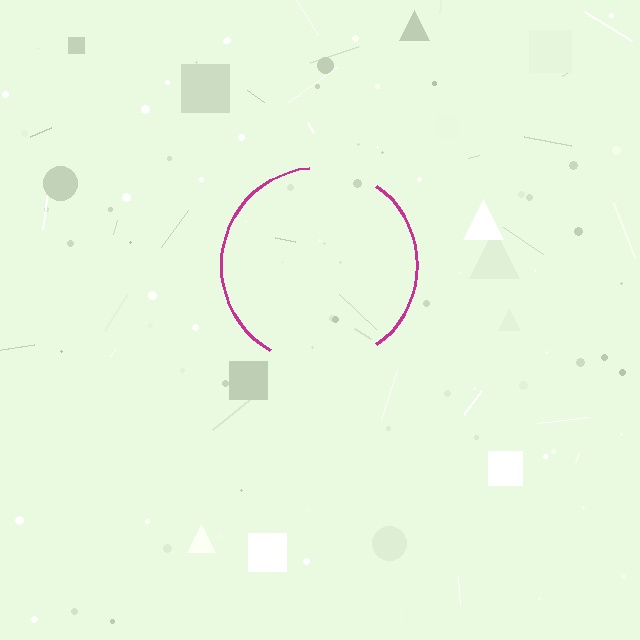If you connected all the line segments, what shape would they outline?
They would outline a circle.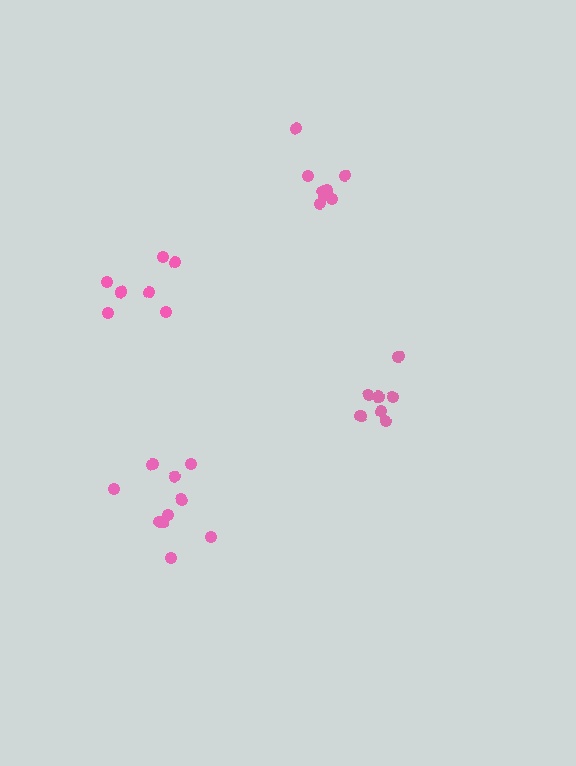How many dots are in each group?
Group 1: 8 dots, Group 2: 7 dots, Group 3: 10 dots, Group 4: 7 dots (32 total).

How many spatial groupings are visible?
There are 4 spatial groupings.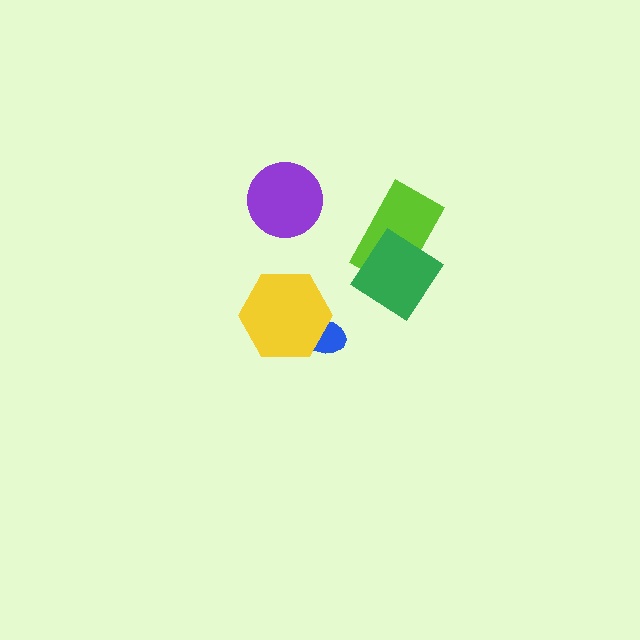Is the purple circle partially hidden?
No, no other shape covers it.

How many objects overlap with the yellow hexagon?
1 object overlaps with the yellow hexagon.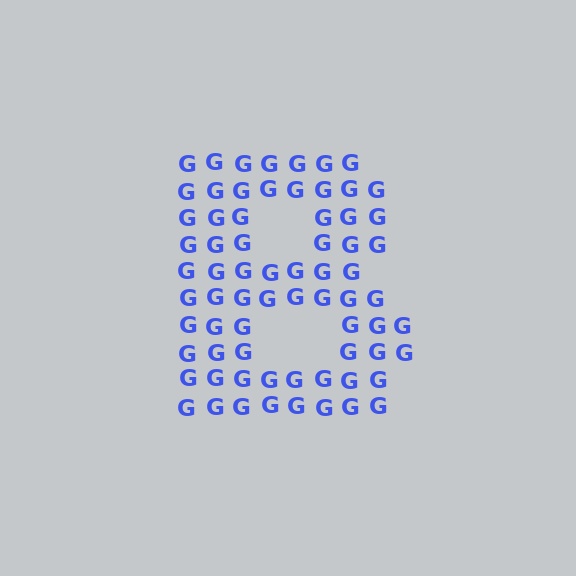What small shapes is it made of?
It is made of small letter G's.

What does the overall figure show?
The overall figure shows the letter B.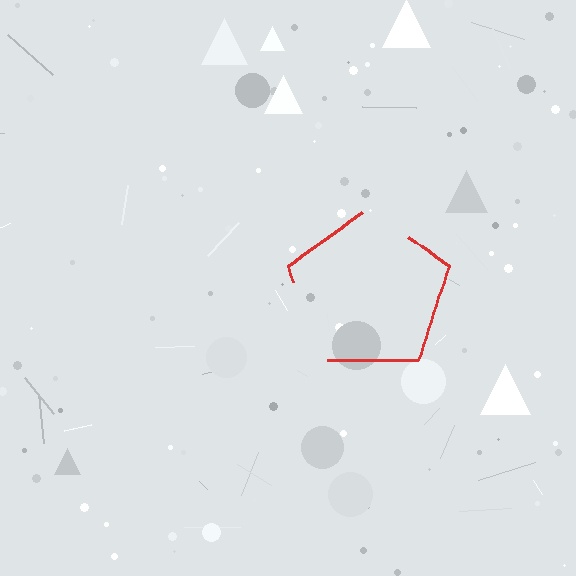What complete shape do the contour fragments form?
The contour fragments form a pentagon.